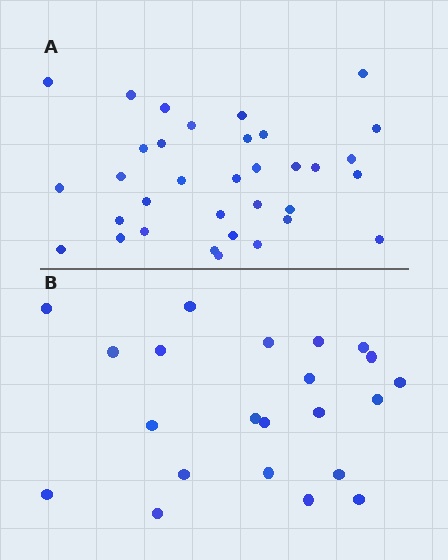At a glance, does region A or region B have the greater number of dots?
Region A (the top region) has more dots.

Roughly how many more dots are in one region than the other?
Region A has roughly 12 or so more dots than region B.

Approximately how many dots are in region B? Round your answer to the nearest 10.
About 20 dots. (The exact count is 22, which rounds to 20.)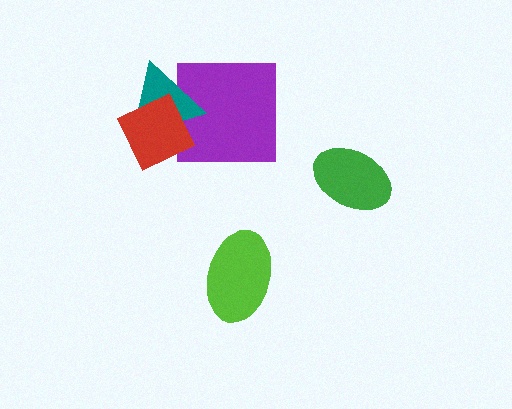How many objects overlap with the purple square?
2 objects overlap with the purple square.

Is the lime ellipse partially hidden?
No, no other shape covers it.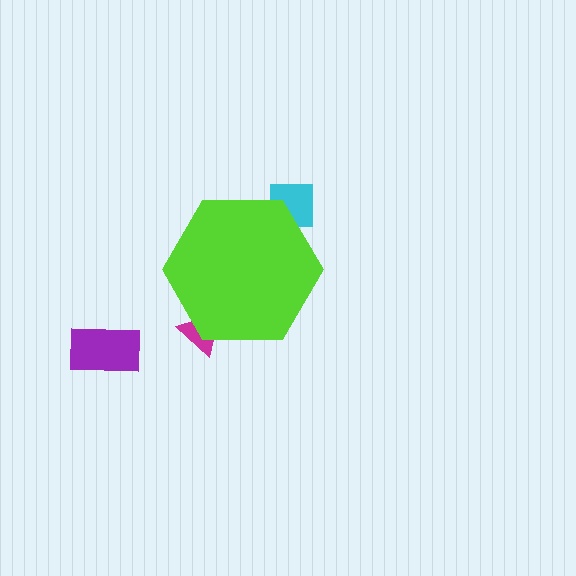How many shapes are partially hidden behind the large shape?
2 shapes are partially hidden.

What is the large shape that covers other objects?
A lime hexagon.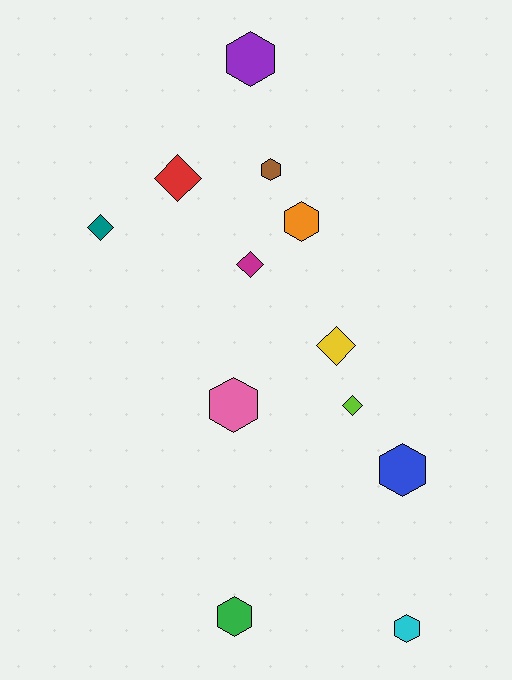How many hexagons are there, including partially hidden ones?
There are 7 hexagons.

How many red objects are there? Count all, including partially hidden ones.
There is 1 red object.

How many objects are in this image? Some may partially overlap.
There are 12 objects.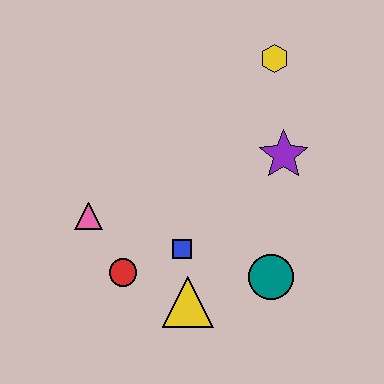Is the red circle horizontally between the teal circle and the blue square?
No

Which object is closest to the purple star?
The yellow hexagon is closest to the purple star.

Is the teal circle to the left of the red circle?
No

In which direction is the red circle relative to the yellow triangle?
The red circle is to the left of the yellow triangle.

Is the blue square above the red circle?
Yes